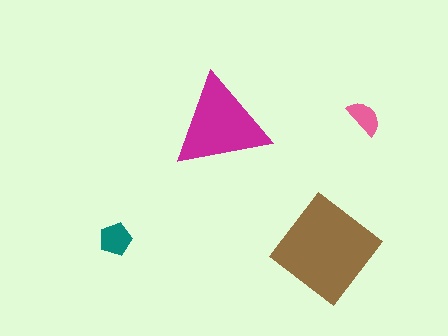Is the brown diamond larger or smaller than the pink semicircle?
Larger.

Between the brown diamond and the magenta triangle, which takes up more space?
The brown diamond.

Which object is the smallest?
The pink semicircle.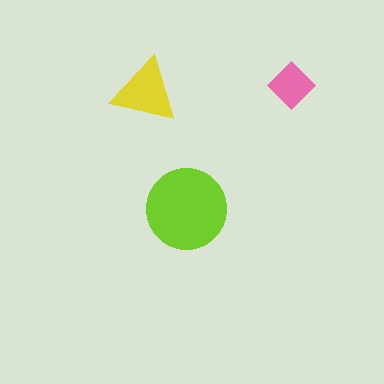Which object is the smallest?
The pink diamond.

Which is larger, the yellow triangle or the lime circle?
The lime circle.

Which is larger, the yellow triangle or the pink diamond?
The yellow triangle.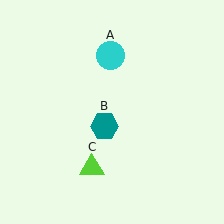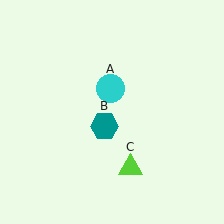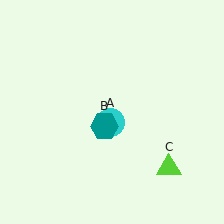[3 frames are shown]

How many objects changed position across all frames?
2 objects changed position: cyan circle (object A), lime triangle (object C).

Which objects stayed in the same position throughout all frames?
Teal hexagon (object B) remained stationary.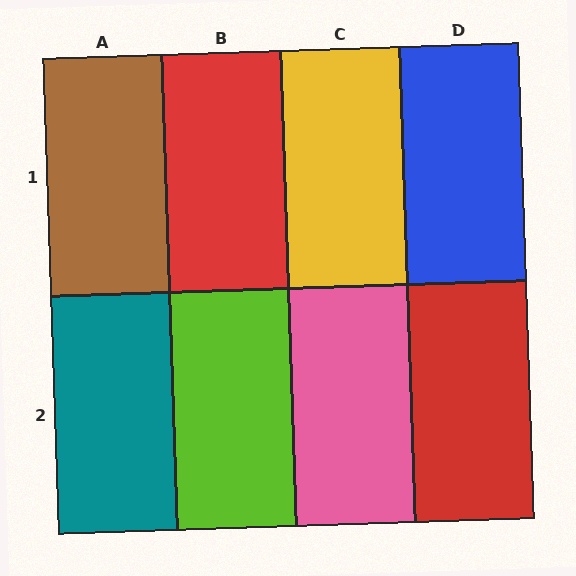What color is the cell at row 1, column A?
Brown.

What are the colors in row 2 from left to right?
Teal, lime, pink, red.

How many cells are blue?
1 cell is blue.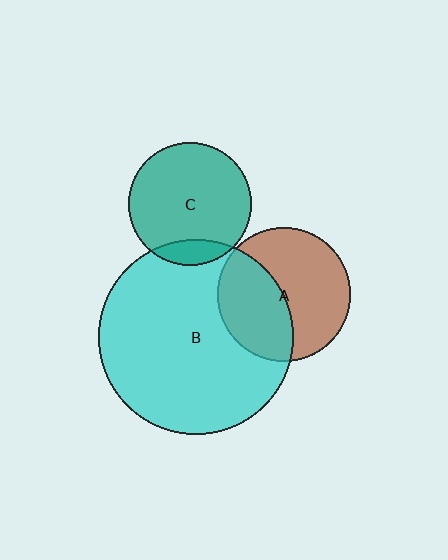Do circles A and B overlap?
Yes.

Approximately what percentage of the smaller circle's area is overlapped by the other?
Approximately 40%.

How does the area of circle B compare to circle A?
Approximately 2.1 times.